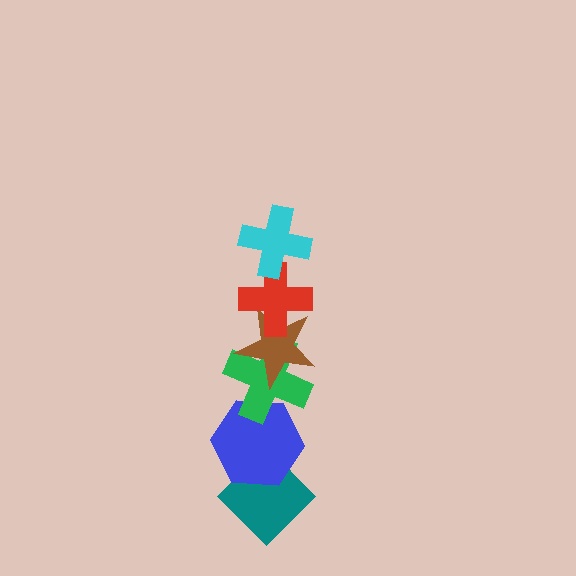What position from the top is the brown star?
The brown star is 3rd from the top.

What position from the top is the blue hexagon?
The blue hexagon is 5th from the top.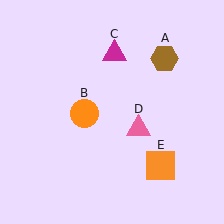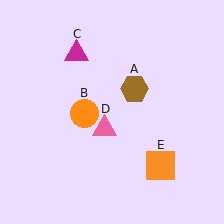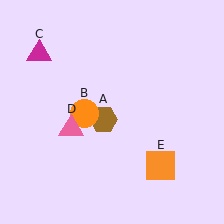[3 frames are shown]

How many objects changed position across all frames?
3 objects changed position: brown hexagon (object A), magenta triangle (object C), pink triangle (object D).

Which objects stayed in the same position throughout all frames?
Orange circle (object B) and orange square (object E) remained stationary.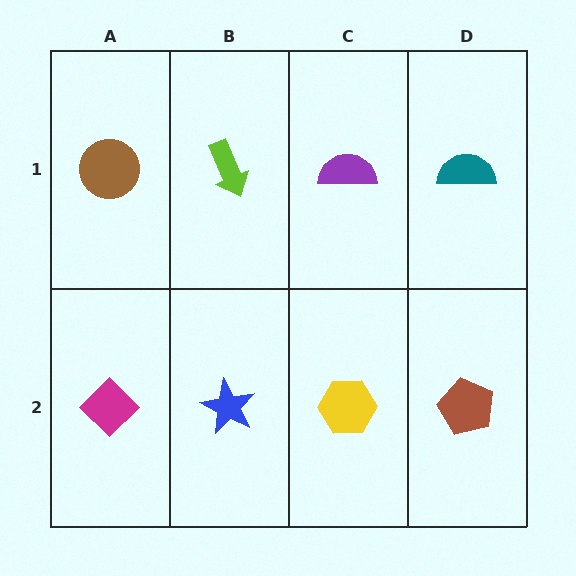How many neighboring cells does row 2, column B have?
3.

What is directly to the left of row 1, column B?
A brown circle.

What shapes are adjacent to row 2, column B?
A lime arrow (row 1, column B), a magenta diamond (row 2, column A), a yellow hexagon (row 2, column C).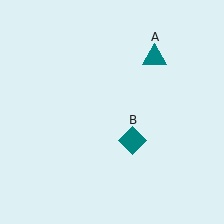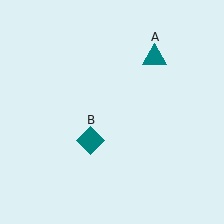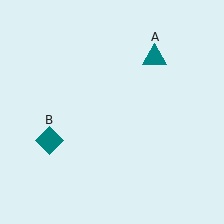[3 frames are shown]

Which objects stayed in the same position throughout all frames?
Teal triangle (object A) remained stationary.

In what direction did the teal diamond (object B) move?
The teal diamond (object B) moved left.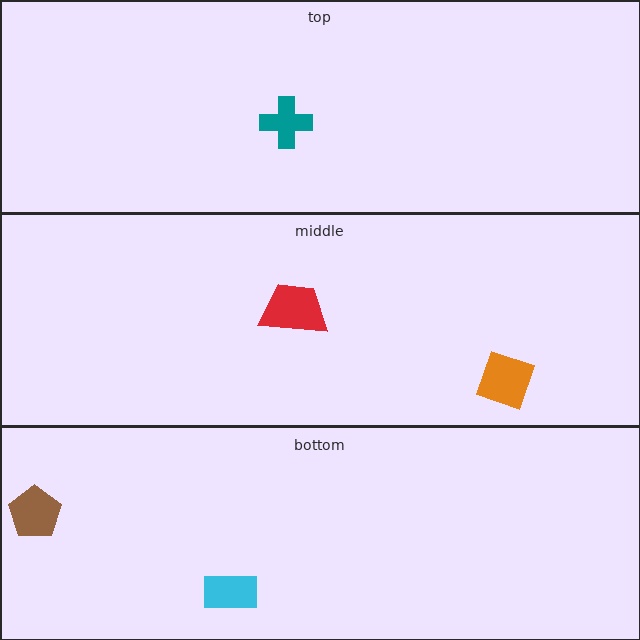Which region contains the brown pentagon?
The bottom region.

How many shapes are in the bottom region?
2.